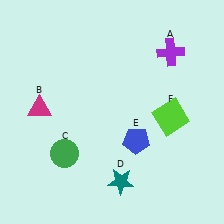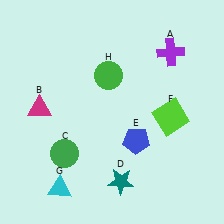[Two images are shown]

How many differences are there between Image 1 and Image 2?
There are 2 differences between the two images.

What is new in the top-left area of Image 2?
A green circle (H) was added in the top-left area of Image 2.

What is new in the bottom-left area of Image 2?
A cyan triangle (G) was added in the bottom-left area of Image 2.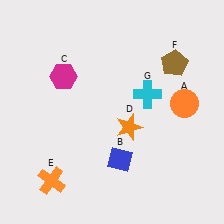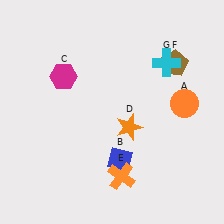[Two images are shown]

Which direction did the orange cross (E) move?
The orange cross (E) moved right.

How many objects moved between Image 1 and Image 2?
2 objects moved between the two images.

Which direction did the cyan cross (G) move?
The cyan cross (G) moved up.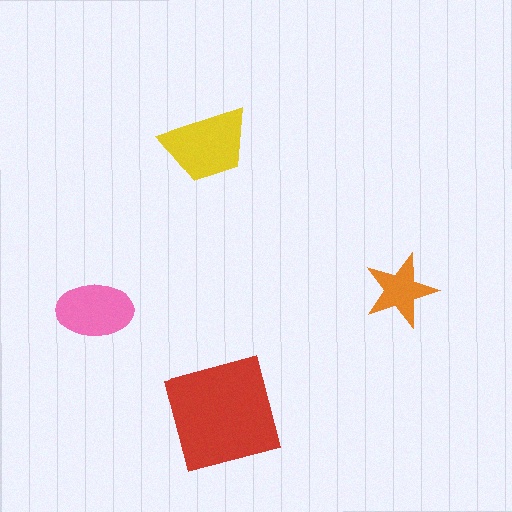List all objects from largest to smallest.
The red square, the yellow trapezoid, the pink ellipse, the orange star.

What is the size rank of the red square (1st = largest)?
1st.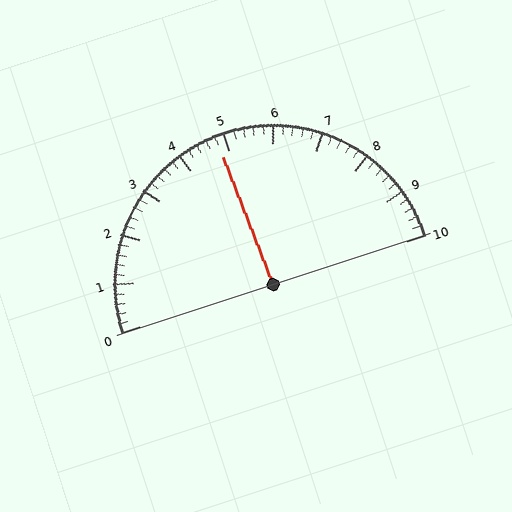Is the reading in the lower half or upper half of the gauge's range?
The reading is in the lower half of the range (0 to 10).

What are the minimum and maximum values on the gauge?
The gauge ranges from 0 to 10.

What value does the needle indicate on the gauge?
The needle indicates approximately 4.8.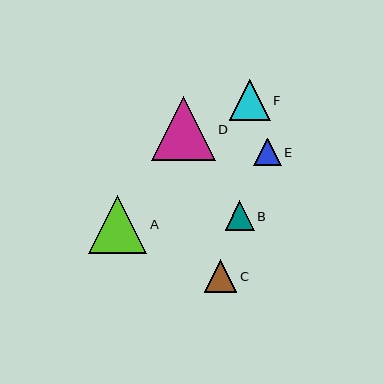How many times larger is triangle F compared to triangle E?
Triangle F is approximately 1.5 times the size of triangle E.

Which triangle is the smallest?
Triangle E is the smallest with a size of approximately 28 pixels.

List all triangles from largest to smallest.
From largest to smallest: D, A, F, C, B, E.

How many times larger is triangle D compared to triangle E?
Triangle D is approximately 2.3 times the size of triangle E.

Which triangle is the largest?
Triangle D is the largest with a size of approximately 63 pixels.